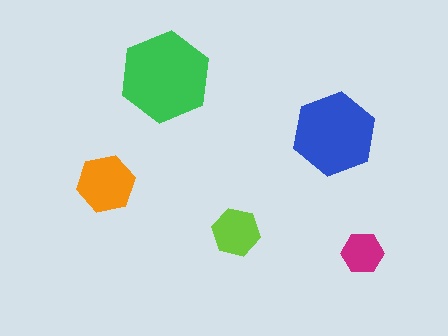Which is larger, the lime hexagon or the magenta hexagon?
The lime one.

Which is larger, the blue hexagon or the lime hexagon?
The blue one.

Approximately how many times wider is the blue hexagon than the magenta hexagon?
About 2 times wider.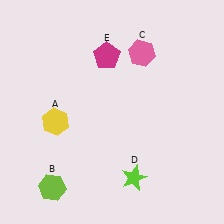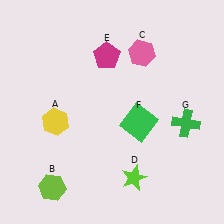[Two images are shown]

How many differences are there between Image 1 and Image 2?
There are 2 differences between the two images.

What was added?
A green square (F), a green cross (G) were added in Image 2.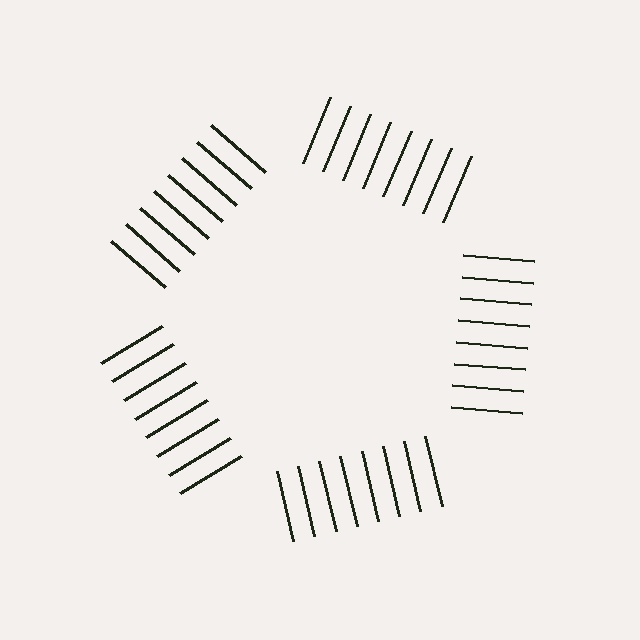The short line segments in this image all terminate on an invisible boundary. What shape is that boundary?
An illusory pentagon — the line segments terminate on its edges but no continuous stroke is drawn.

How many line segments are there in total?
40 — 8 along each of the 5 edges.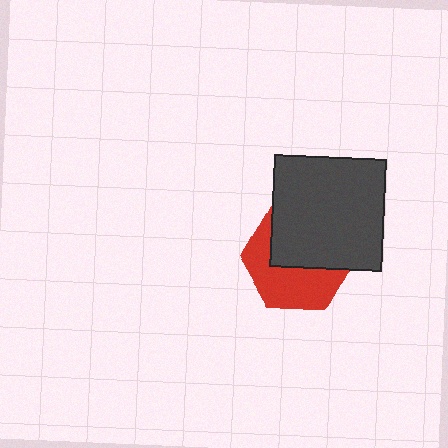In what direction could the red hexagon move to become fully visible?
The red hexagon could move down. That would shift it out from behind the dark gray square entirely.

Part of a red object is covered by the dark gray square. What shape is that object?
It is a hexagon.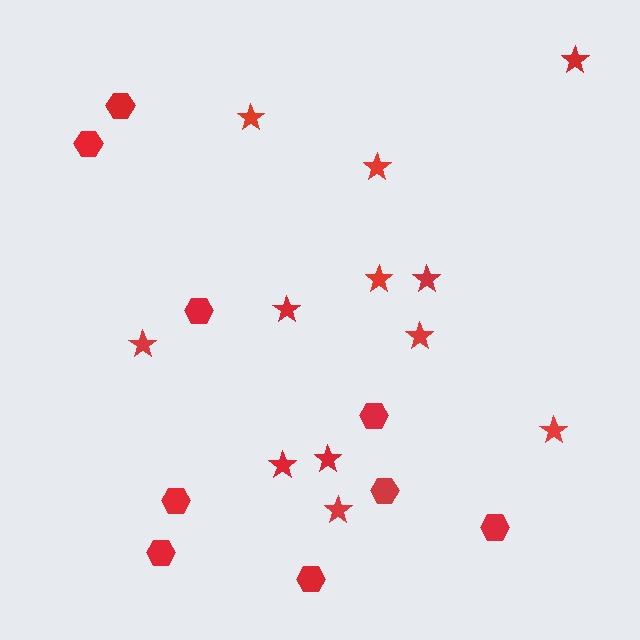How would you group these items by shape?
There are 2 groups: one group of stars (12) and one group of hexagons (9).